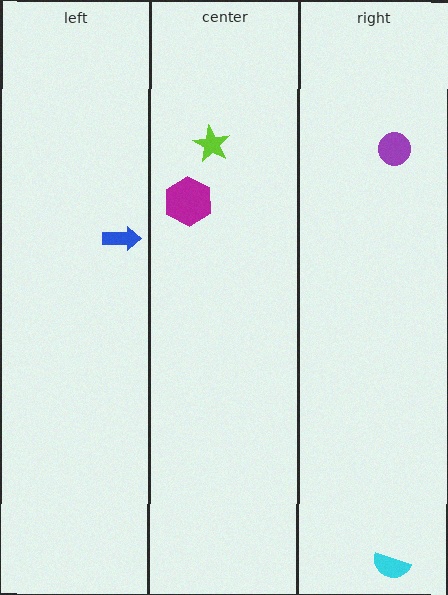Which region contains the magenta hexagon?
The center region.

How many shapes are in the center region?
2.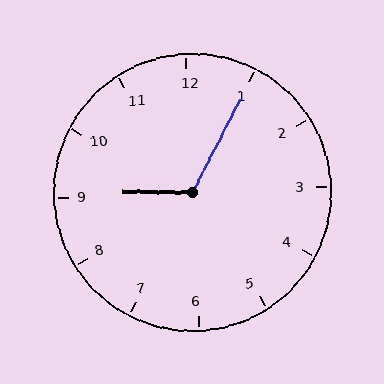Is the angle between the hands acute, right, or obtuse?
It is obtuse.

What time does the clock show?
9:05.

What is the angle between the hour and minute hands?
Approximately 118 degrees.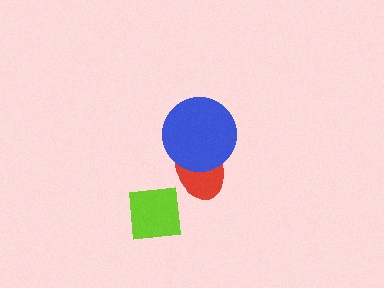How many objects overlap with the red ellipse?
1 object overlaps with the red ellipse.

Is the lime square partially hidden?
No, no other shape covers it.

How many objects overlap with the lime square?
0 objects overlap with the lime square.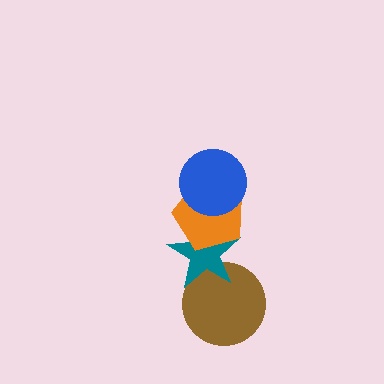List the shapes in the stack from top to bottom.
From top to bottom: the blue circle, the orange pentagon, the teal star, the brown circle.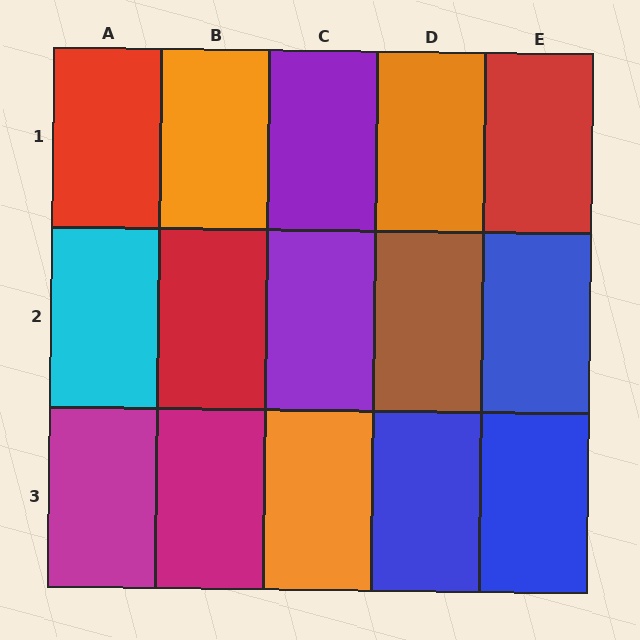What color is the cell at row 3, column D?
Blue.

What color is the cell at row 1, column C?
Purple.